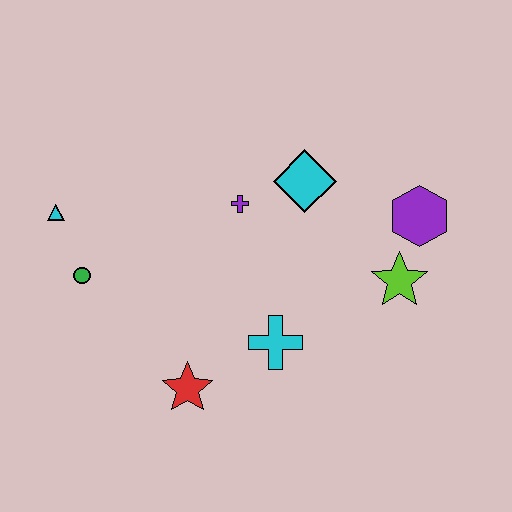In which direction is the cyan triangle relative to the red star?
The cyan triangle is above the red star.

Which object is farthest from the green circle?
The purple hexagon is farthest from the green circle.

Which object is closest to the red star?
The cyan cross is closest to the red star.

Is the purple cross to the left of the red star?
No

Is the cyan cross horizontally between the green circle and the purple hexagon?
Yes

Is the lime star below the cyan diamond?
Yes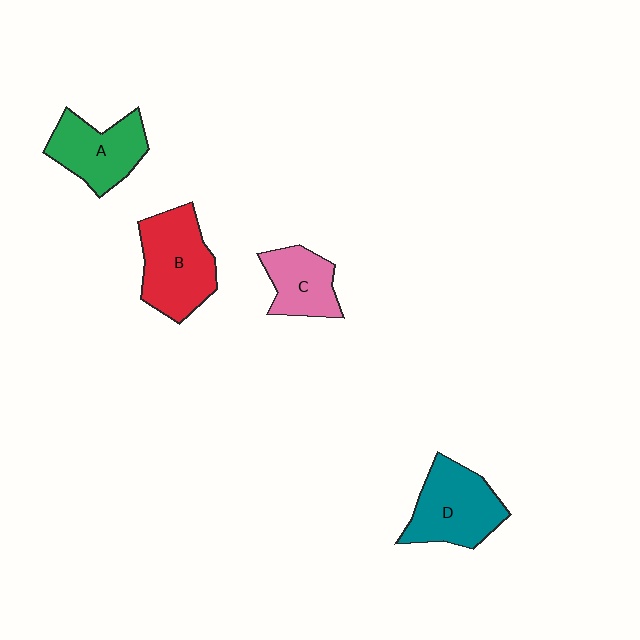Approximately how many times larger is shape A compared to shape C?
Approximately 1.3 times.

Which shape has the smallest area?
Shape C (pink).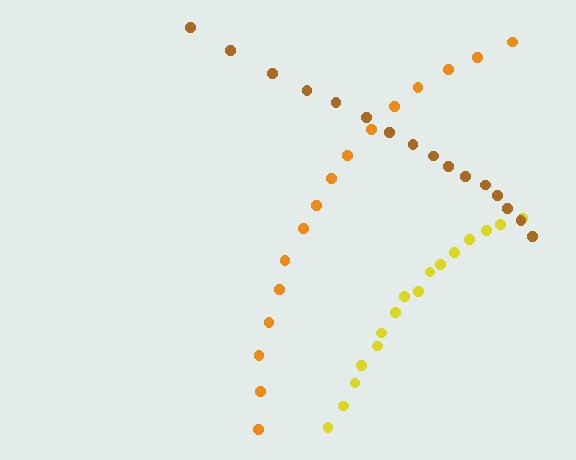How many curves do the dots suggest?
There are 3 distinct paths.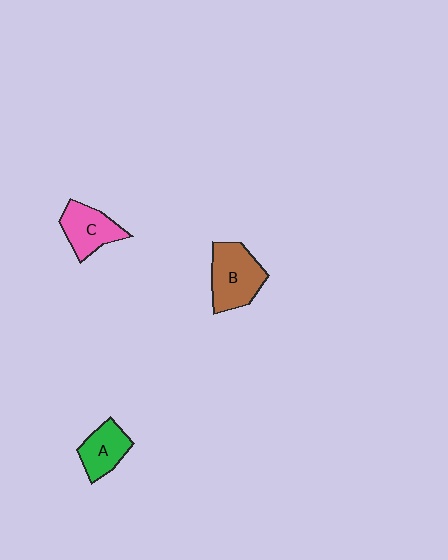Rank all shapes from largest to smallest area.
From largest to smallest: B (brown), C (pink), A (green).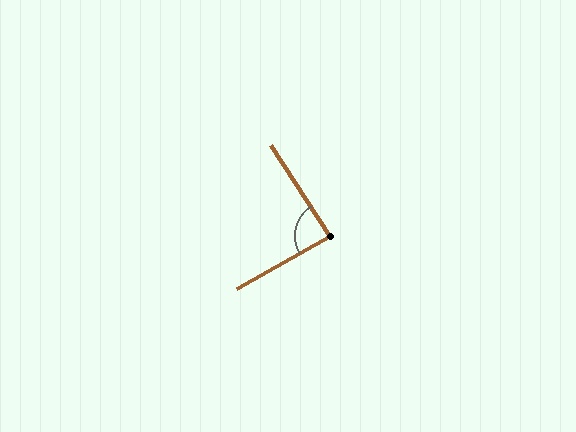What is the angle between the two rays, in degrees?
Approximately 87 degrees.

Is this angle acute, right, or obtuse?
It is approximately a right angle.